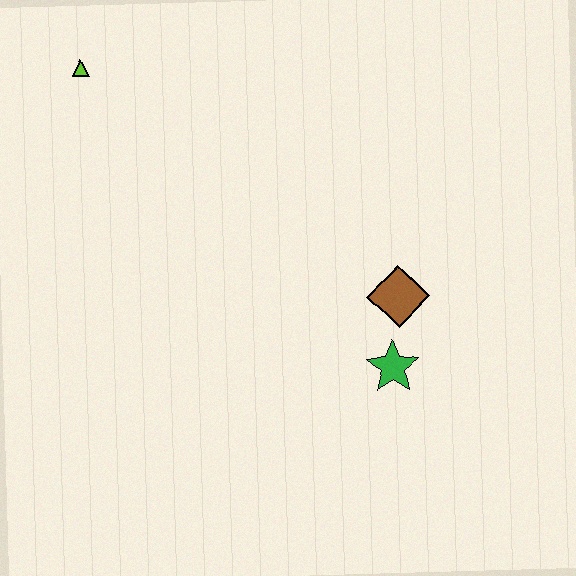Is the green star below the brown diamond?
Yes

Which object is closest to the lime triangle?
The brown diamond is closest to the lime triangle.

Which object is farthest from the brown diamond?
The lime triangle is farthest from the brown diamond.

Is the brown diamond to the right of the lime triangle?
Yes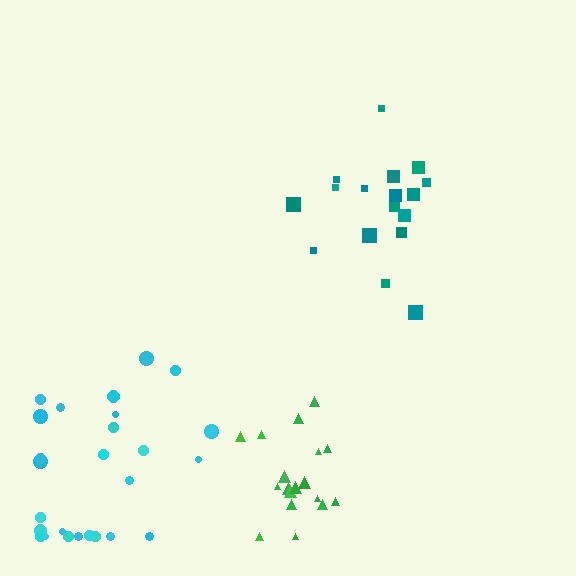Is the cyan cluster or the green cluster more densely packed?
Green.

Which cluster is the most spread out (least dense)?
Teal.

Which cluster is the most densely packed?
Green.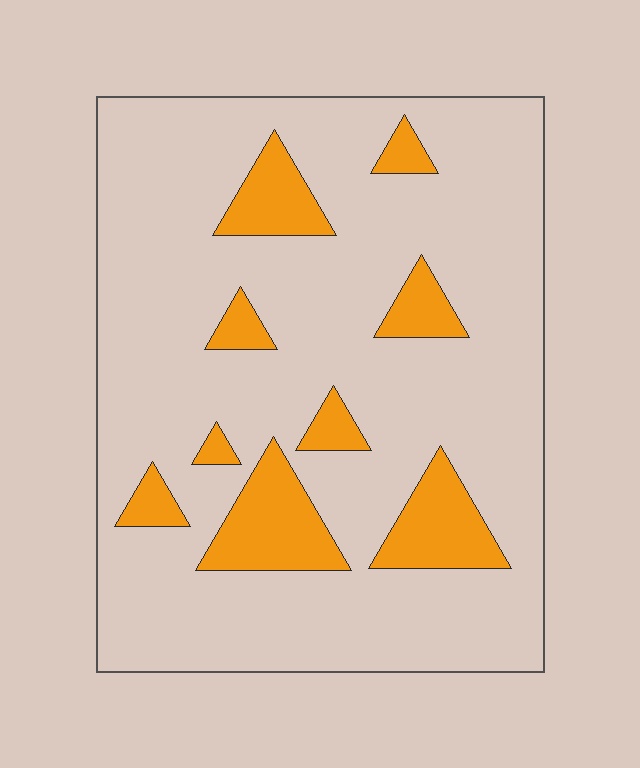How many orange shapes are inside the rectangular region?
9.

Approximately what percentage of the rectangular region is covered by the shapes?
Approximately 15%.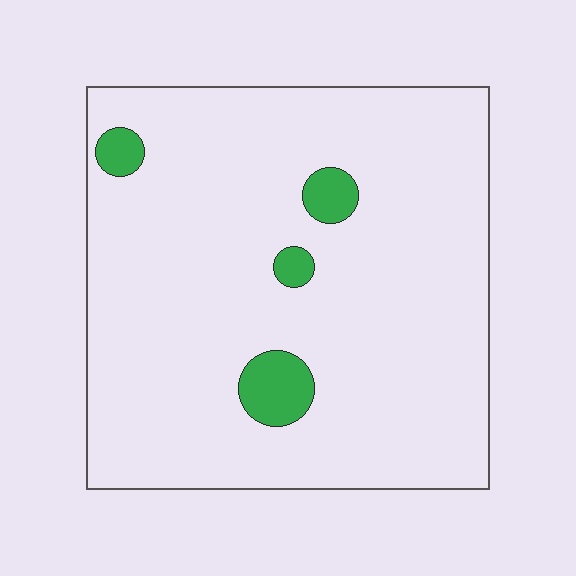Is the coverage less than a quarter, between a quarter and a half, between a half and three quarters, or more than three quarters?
Less than a quarter.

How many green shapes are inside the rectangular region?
4.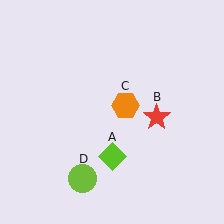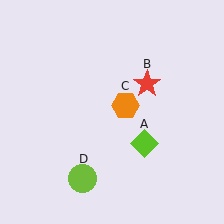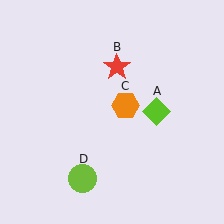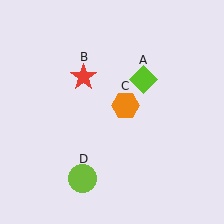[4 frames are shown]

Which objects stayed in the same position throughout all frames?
Orange hexagon (object C) and lime circle (object D) remained stationary.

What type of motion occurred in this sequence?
The lime diamond (object A), red star (object B) rotated counterclockwise around the center of the scene.